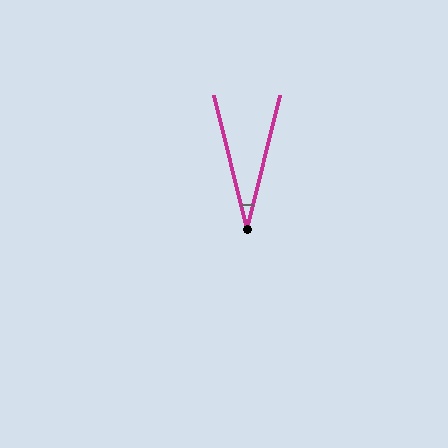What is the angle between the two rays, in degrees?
Approximately 28 degrees.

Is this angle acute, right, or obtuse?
It is acute.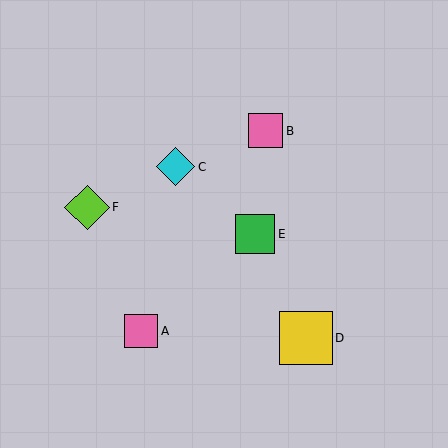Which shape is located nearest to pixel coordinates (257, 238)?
The green square (labeled E) at (255, 234) is nearest to that location.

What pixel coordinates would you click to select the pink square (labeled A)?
Click at (141, 331) to select the pink square A.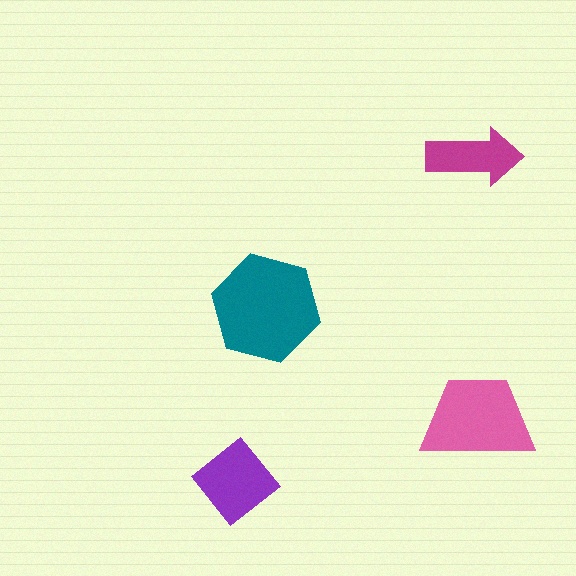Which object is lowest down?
The purple diamond is bottommost.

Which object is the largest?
The teal hexagon.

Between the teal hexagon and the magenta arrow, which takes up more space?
The teal hexagon.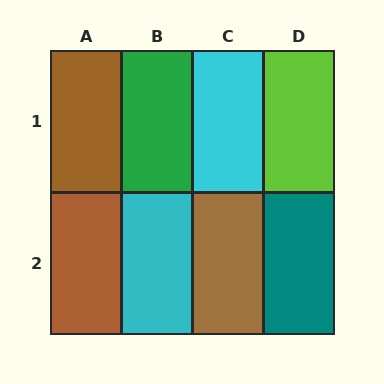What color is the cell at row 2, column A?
Brown.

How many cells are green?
1 cell is green.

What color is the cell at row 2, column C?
Brown.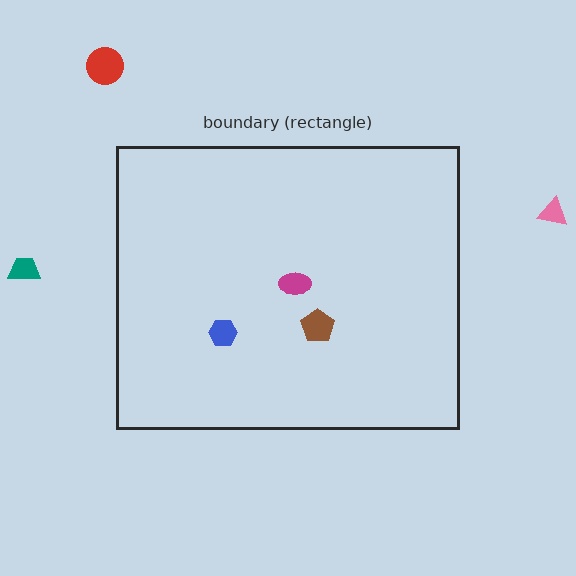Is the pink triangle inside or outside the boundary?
Outside.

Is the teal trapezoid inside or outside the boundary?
Outside.